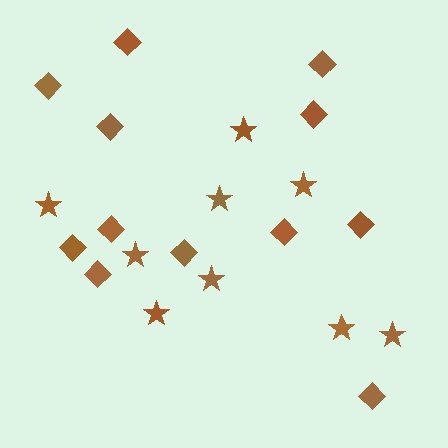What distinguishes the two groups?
There are 2 groups: one group of diamonds (12) and one group of stars (9).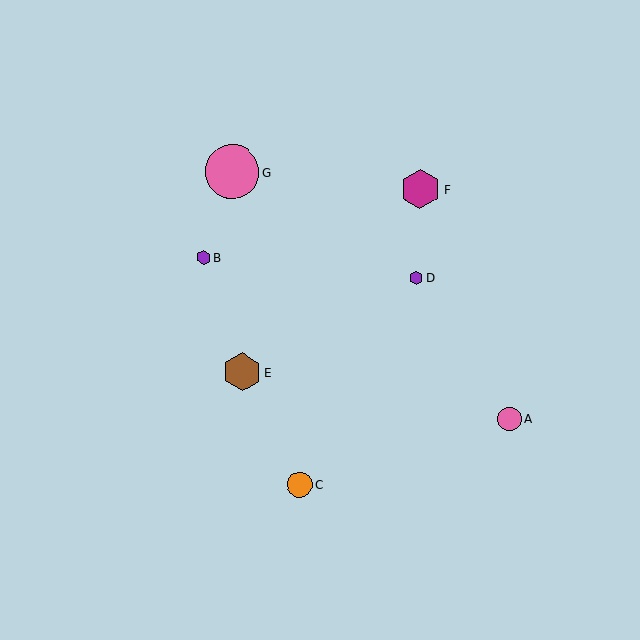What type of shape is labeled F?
Shape F is a magenta hexagon.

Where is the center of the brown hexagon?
The center of the brown hexagon is at (242, 372).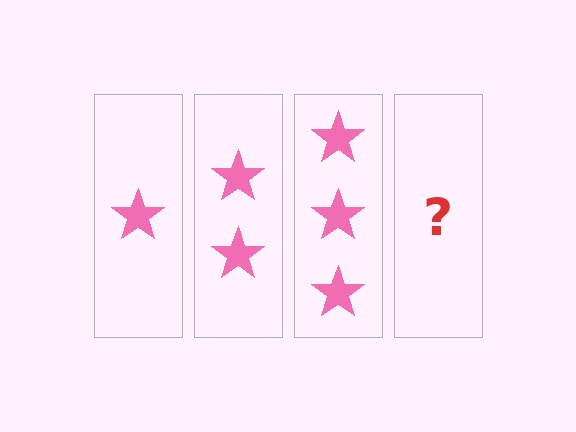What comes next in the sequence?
The next element should be 4 stars.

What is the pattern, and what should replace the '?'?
The pattern is that each step adds one more star. The '?' should be 4 stars.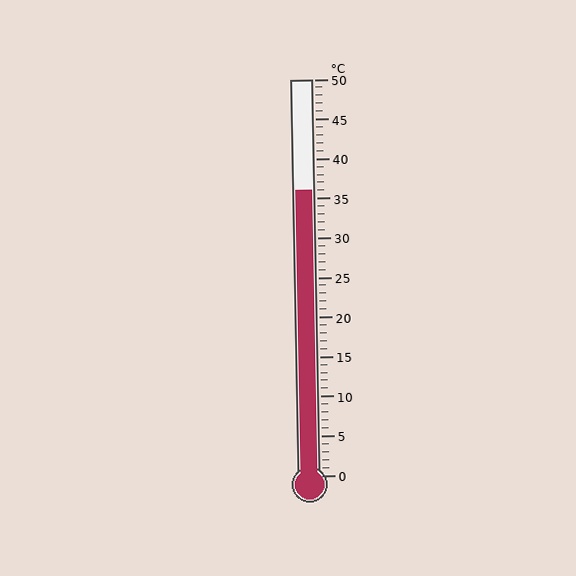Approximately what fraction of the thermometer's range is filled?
The thermometer is filled to approximately 70% of its range.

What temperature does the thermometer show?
The thermometer shows approximately 36°C.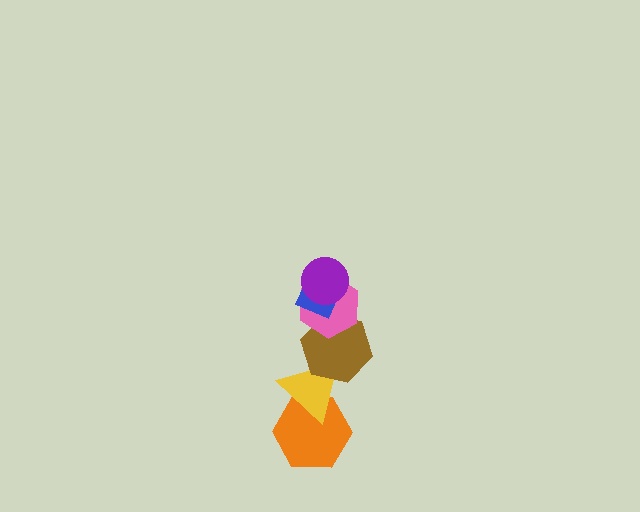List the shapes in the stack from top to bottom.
From top to bottom: the purple circle, the blue diamond, the pink hexagon, the brown hexagon, the yellow triangle, the orange hexagon.